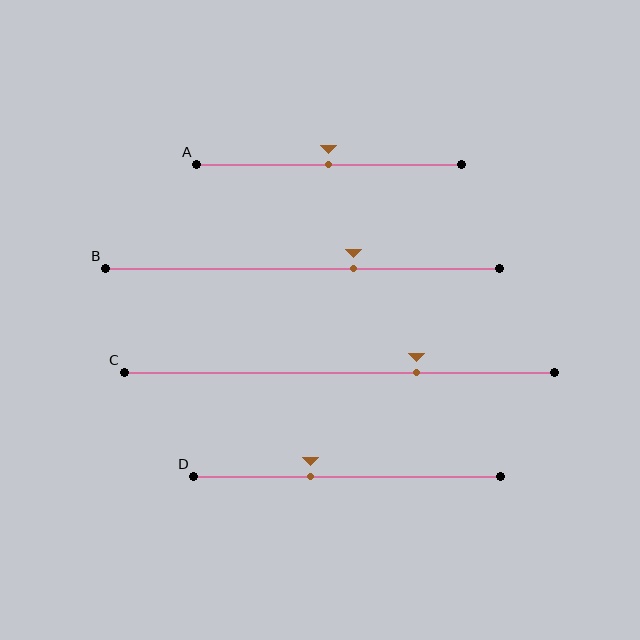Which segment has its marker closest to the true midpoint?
Segment A has its marker closest to the true midpoint.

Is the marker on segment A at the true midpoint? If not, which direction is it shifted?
Yes, the marker on segment A is at the true midpoint.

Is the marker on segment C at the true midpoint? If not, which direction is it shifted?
No, the marker on segment C is shifted to the right by about 18% of the segment length.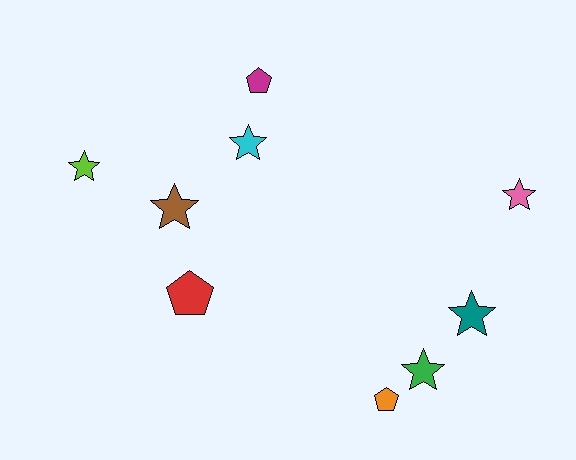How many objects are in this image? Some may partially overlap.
There are 9 objects.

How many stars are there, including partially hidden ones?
There are 6 stars.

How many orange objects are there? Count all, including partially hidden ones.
There is 1 orange object.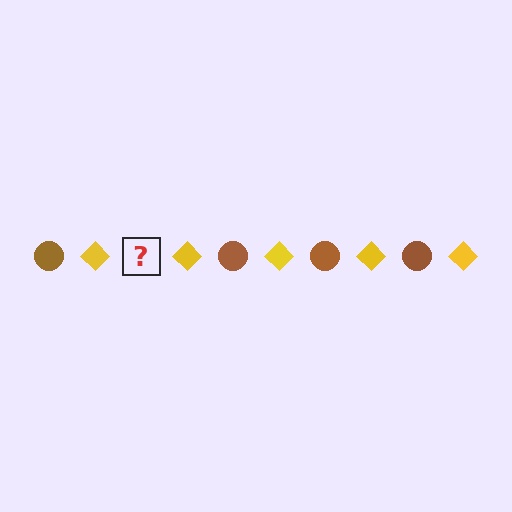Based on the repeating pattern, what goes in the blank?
The blank should be a brown circle.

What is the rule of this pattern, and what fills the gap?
The rule is that the pattern alternates between brown circle and yellow diamond. The gap should be filled with a brown circle.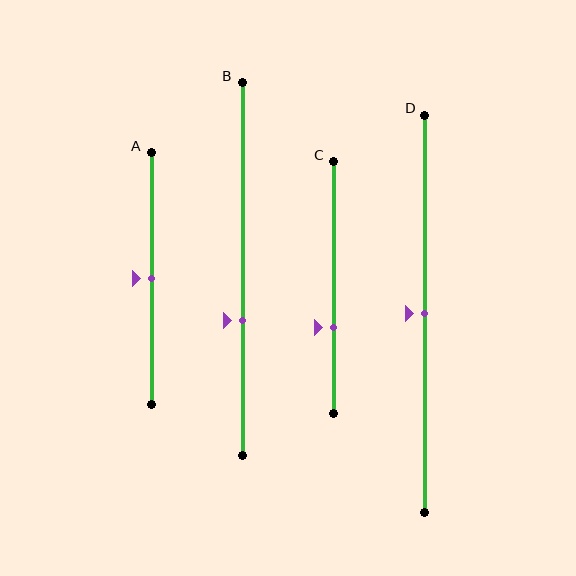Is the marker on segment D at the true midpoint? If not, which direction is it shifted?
Yes, the marker on segment D is at the true midpoint.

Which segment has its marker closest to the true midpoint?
Segment A has its marker closest to the true midpoint.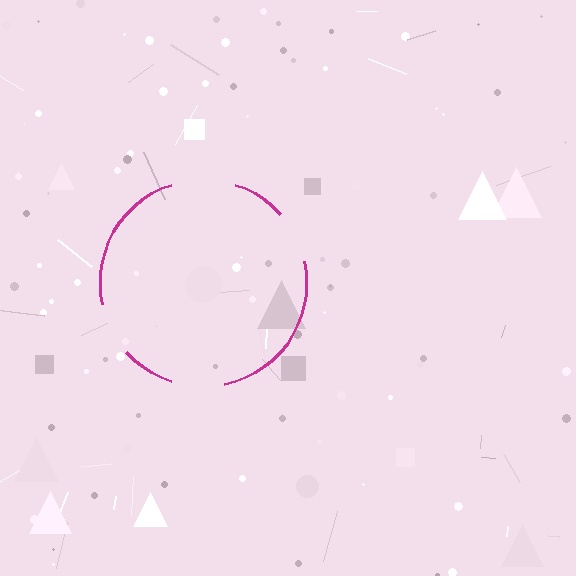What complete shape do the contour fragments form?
The contour fragments form a circle.